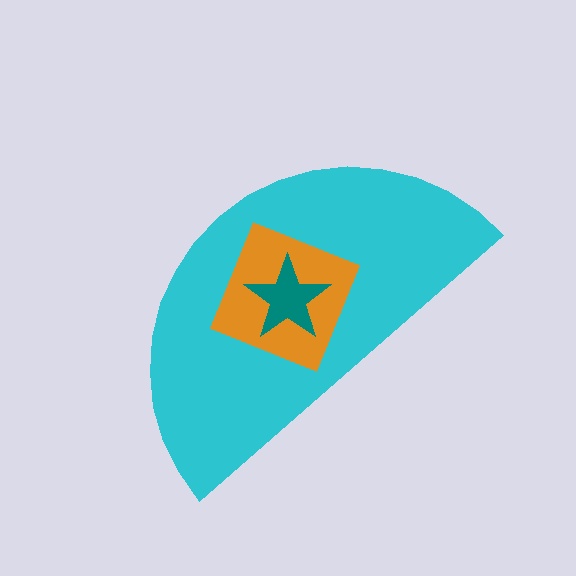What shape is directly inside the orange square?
The teal star.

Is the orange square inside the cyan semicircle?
Yes.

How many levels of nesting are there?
3.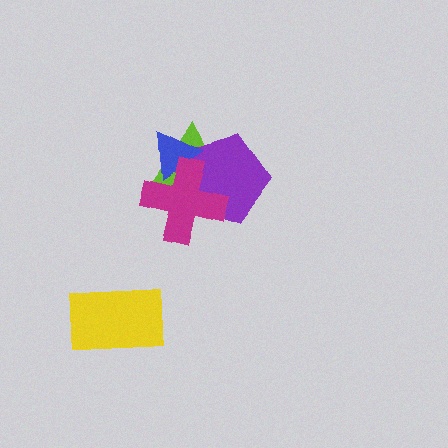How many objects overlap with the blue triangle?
3 objects overlap with the blue triangle.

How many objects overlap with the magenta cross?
3 objects overlap with the magenta cross.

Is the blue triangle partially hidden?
Yes, it is partially covered by another shape.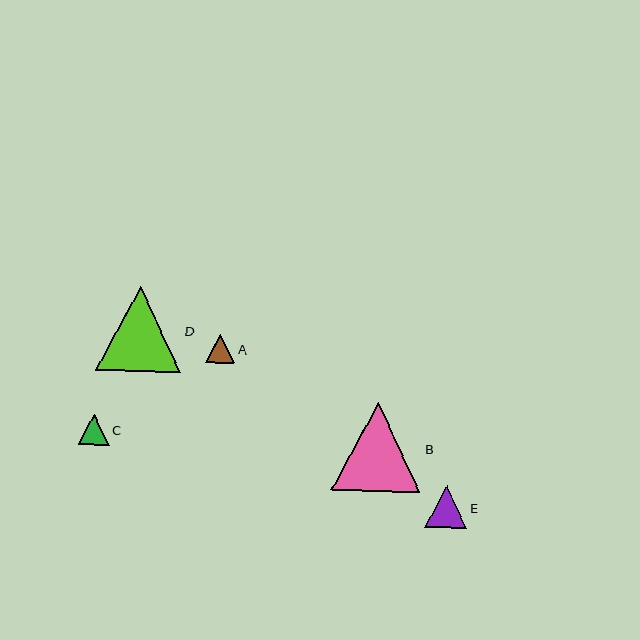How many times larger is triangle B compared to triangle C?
Triangle B is approximately 2.9 times the size of triangle C.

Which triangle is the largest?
Triangle B is the largest with a size of approximately 89 pixels.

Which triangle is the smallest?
Triangle A is the smallest with a size of approximately 29 pixels.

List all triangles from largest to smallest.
From largest to smallest: B, D, E, C, A.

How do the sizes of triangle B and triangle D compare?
Triangle B and triangle D are approximately the same size.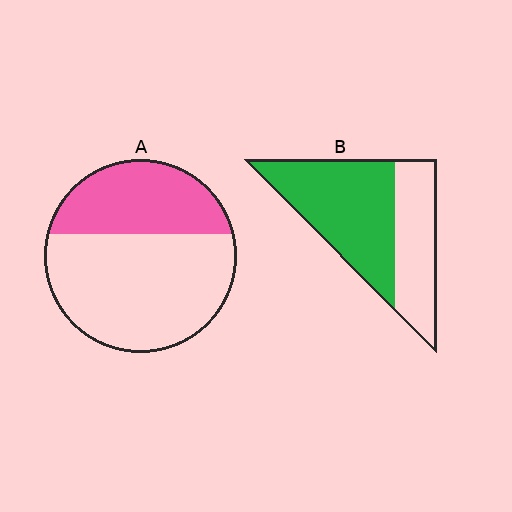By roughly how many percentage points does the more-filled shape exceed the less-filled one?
By roughly 25 percentage points (B over A).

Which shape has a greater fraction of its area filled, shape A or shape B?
Shape B.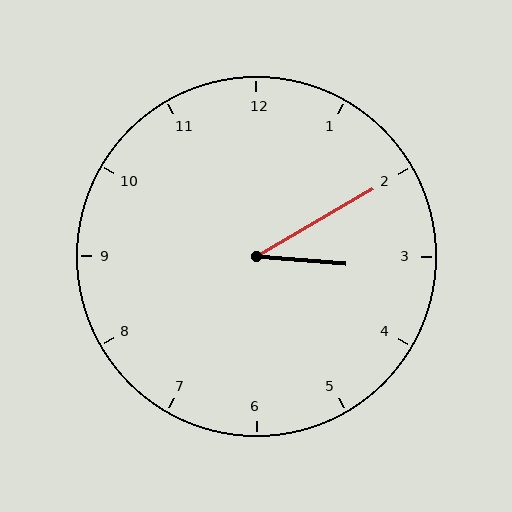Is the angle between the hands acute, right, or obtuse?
It is acute.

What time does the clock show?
3:10.